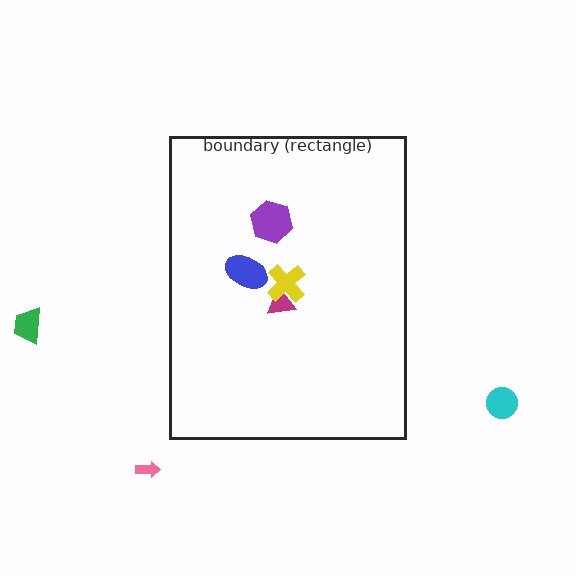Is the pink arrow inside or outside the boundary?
Outside.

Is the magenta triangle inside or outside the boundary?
Inside.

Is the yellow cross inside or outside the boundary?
Inside.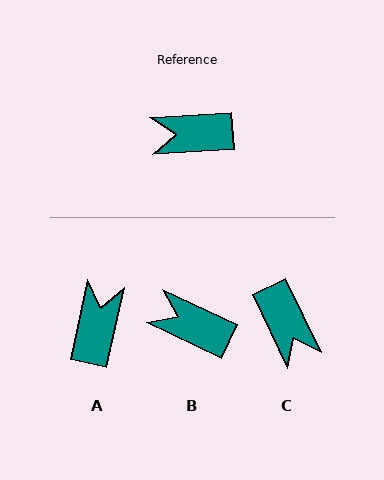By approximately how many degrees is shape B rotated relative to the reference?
Approximately 30 degrees clockwise.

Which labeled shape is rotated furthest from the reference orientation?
C, about 111 degrees away.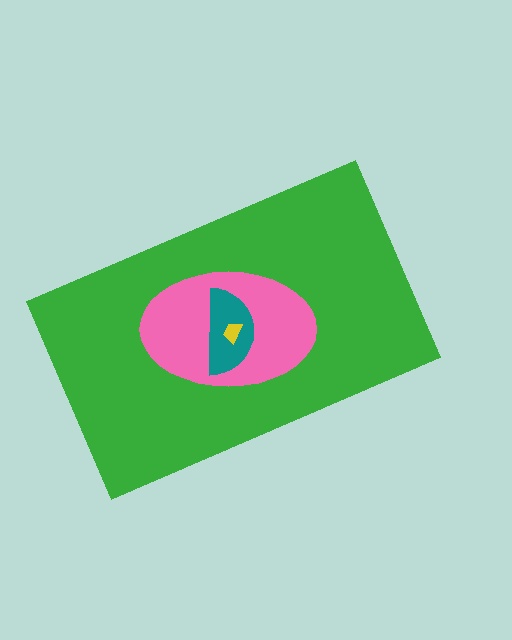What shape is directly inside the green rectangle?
The pink ellipse.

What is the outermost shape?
The green rectangle.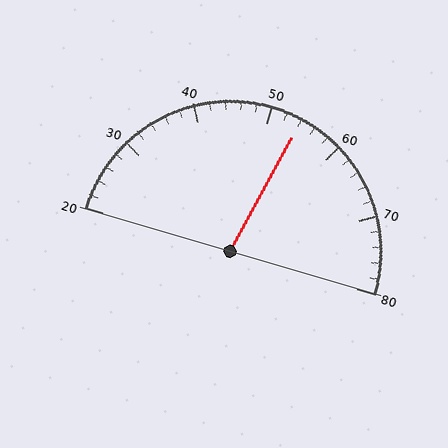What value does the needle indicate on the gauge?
The needle indicates approximately 54.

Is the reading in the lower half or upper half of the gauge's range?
The reading is in the upper half of the range (20 to 80).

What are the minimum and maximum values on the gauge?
The gauge ranges from 20 to 80.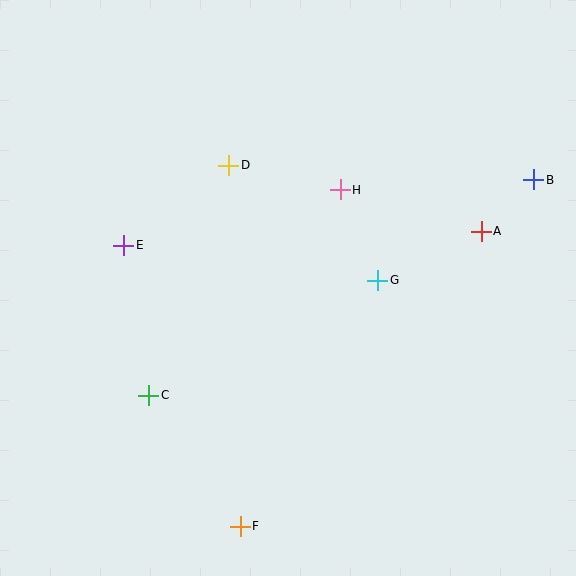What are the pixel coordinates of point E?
Point E is at (124, 245).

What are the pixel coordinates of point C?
Point C is at (149, 395).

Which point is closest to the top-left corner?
Point E is closest to the top-left corner.